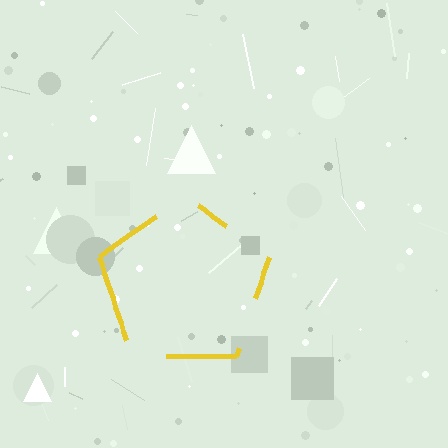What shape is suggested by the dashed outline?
The dashed outline suggests a pentagon.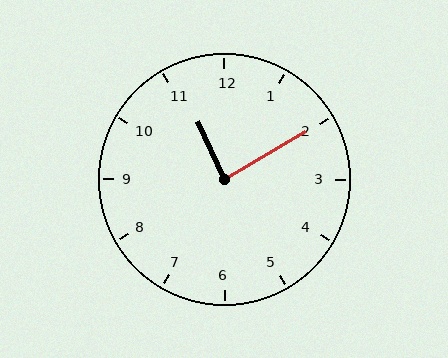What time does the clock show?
11:10.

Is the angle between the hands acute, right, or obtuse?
It is right.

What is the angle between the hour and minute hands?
Approximately 85 degrees.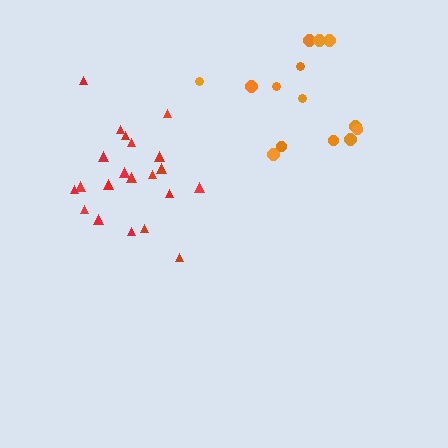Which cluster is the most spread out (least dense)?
Orange.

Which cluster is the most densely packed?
Red.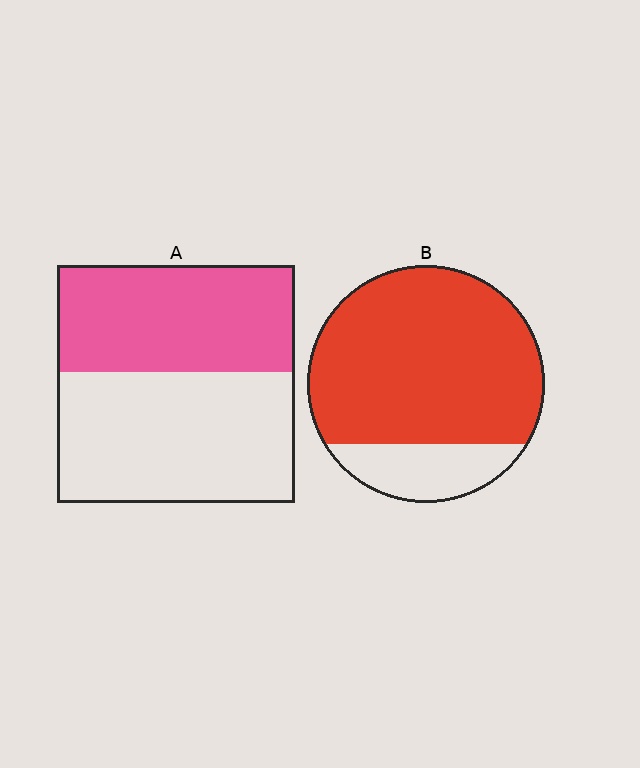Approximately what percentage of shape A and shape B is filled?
A is approximately 45% and B is approximately 80%.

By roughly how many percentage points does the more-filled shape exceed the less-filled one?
By roughly 35 percentage points (B over A).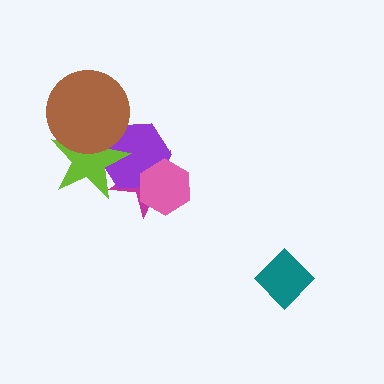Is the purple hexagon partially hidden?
Yes, it is partially covered by another shape.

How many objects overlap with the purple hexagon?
4 objects overlap with the purple hexagon.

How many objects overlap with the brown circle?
2 objects overlap with the brown circle.